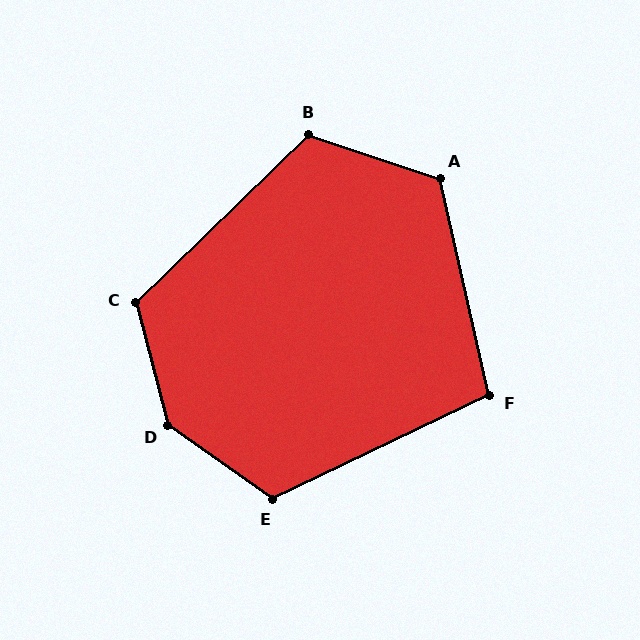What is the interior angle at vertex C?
Approximately 119 degrees (obtuse).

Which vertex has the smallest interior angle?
F, at approximately 103 degrees.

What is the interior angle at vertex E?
Approximately 119 degrees (obtuse).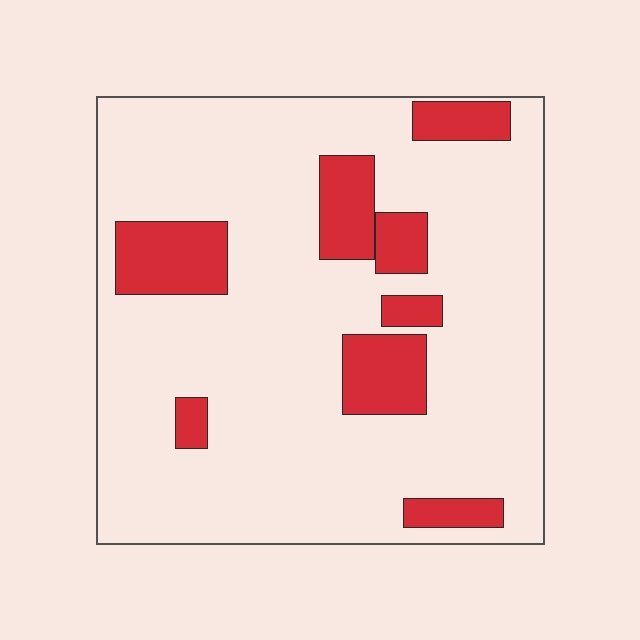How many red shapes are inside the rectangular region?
8.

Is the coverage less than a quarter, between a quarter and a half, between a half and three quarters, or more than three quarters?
Less than a quarter.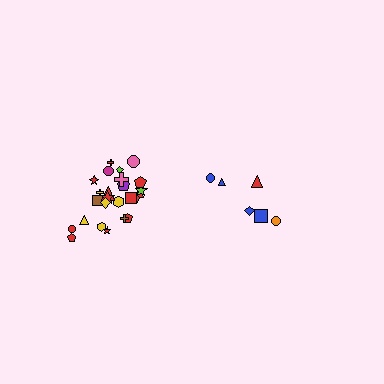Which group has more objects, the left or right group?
The left group.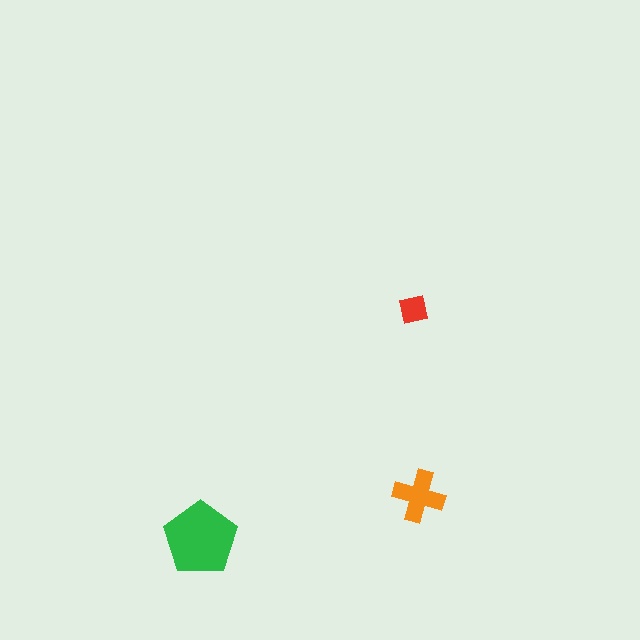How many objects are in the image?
There are 3 objects in the image.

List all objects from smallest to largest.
The red square, the orange cross, the green pentagon.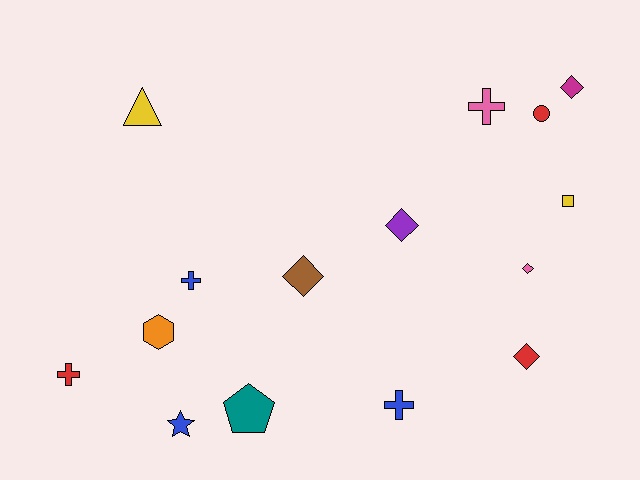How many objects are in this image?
There are 15 objects.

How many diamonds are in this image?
There are 5 diamonds.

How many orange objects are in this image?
There is 1 orange object.